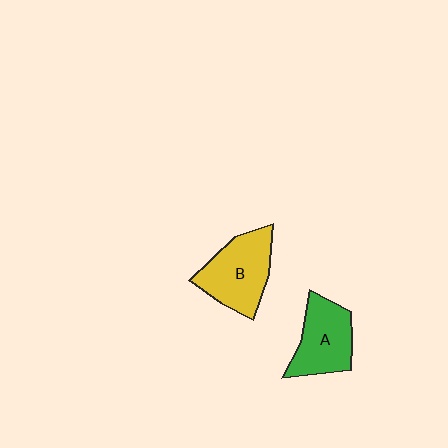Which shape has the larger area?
Shape B (yellow).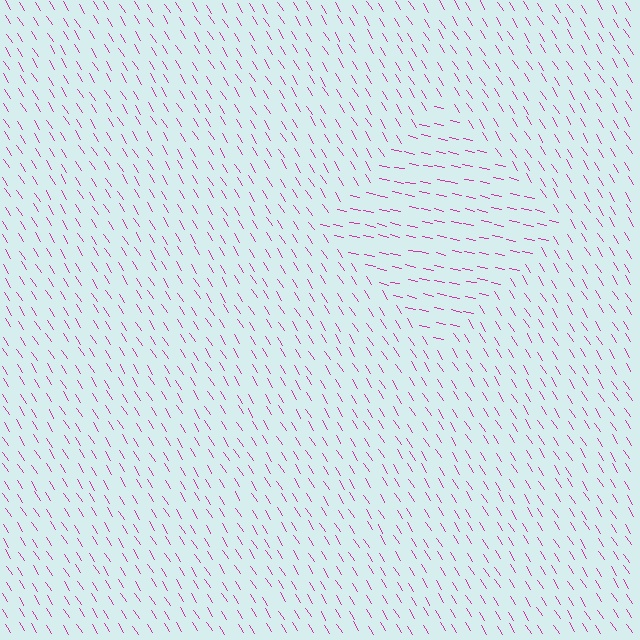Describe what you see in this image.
The image is filled with small magenta line segments. A diamond region in the image has lines oriented differently from the surrounding lines, creating a visible texture boundary.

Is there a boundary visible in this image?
Yes, there is a texture boundary formed by a change in line orientation.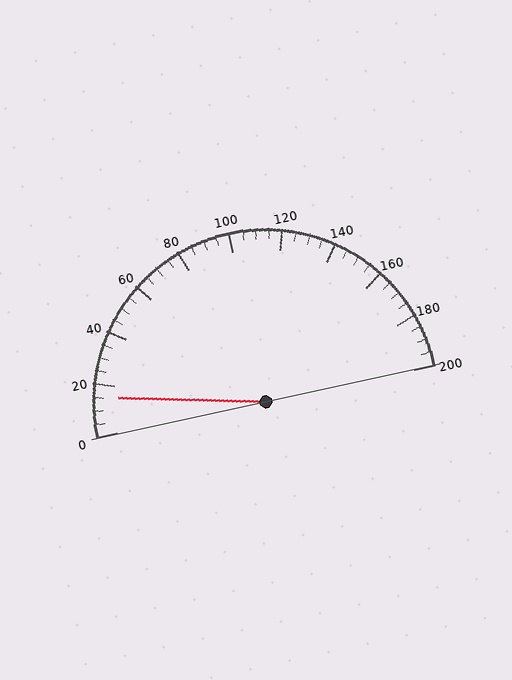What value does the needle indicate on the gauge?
The needle indicates approximately 15.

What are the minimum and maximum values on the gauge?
The gauge ranges from 0 to 200.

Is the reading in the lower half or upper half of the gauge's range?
The reading is in the lower half of the range (0 to 200).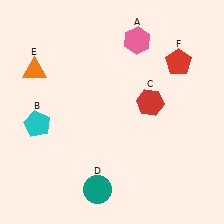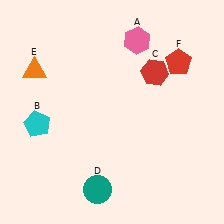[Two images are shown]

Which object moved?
The red hexagon (C) moved up.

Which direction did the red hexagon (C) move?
The red hexagon (C) moved up.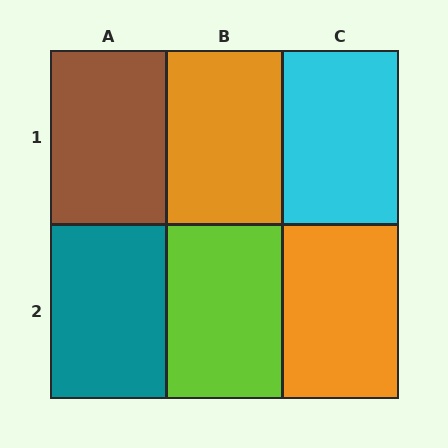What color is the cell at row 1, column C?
Cyan.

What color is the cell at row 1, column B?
Orange.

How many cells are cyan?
1 cell is cyan.